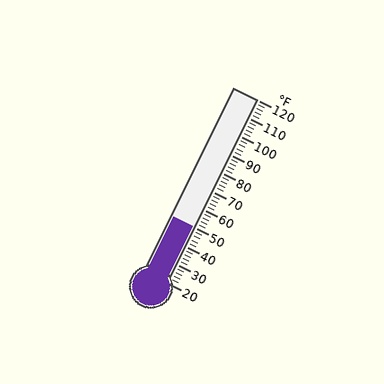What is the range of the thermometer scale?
The thermometer scale ranges from 20°F to 120°F.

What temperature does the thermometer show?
The thermometer shows approximately 50°F.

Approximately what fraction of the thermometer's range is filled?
The thermometer is filled to approximately 30% of its range.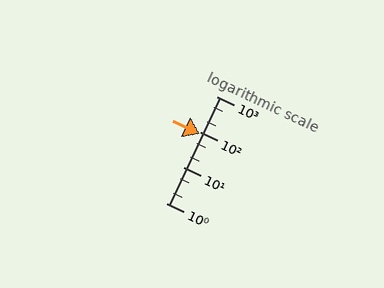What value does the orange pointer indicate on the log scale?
The pointer indicates approximately 88.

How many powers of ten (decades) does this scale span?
The scale spans 3 decades, from 1 to 1000.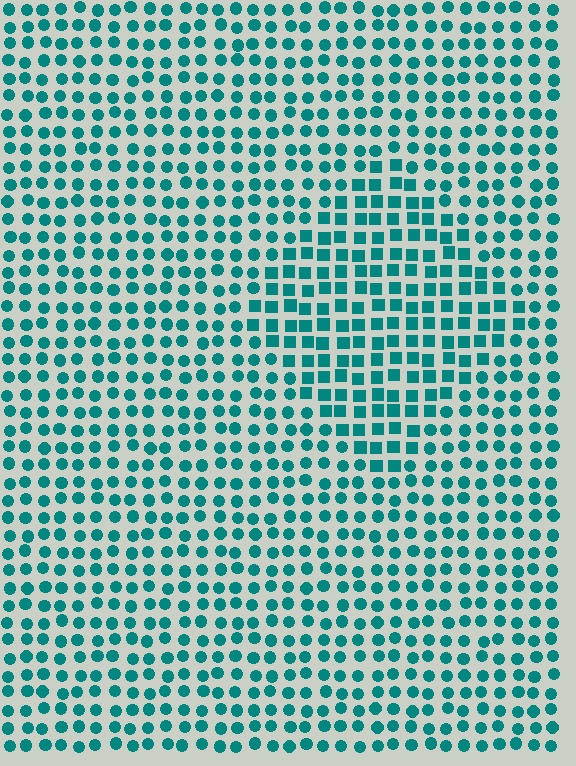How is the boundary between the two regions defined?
The boundary is defined by a change in element shape: squares inside vs. circles outside. All elements share the same color and spacing.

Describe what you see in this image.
The image is filled with small teal elements arranged in a uniform grid. A diamond-shaped region contains squares, while the surrounding area contains circles. The boundary is defined purely by the change in element shape.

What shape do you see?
I see a diamond.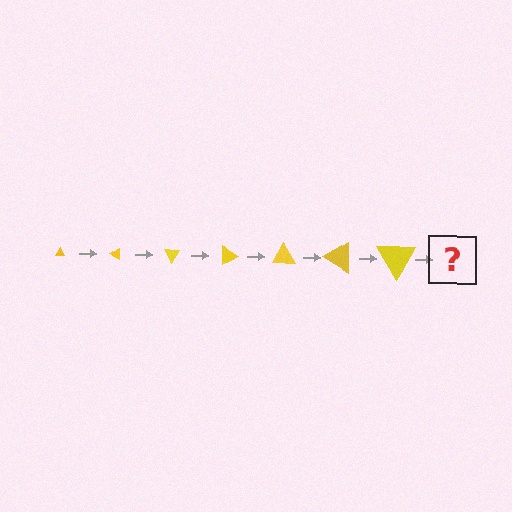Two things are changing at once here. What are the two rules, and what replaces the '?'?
The two rules are that the triangle grows larger each step and it rotates 30 degrees each step. The '?' should be a triangle, larger than the previous one and rotated 210 degrees from the start.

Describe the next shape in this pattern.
It should be a triangle, larger than the previous one and rotated 210 degrees from the start.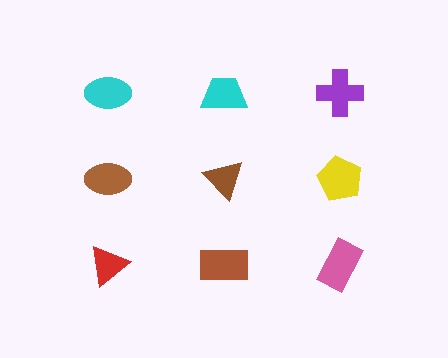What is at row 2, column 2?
A brown triangle.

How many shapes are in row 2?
3 shapes.